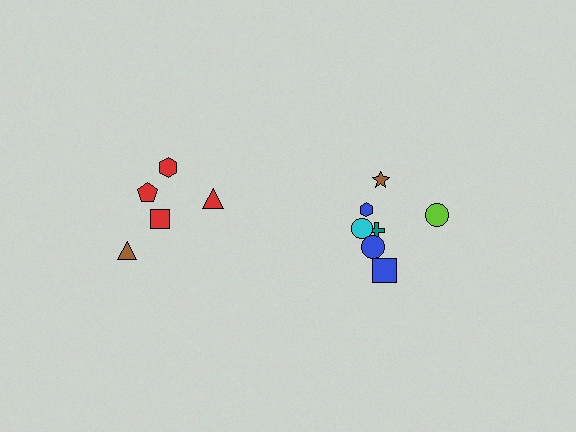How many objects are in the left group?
There are 5 objects.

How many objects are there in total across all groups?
There are 12 objects.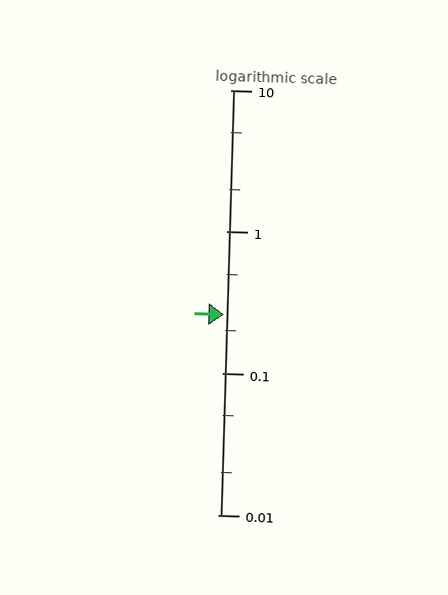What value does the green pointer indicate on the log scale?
The pointer indicates approximately 0.26.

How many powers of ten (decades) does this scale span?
The scale spans 3 decades, from 0.01 to 10.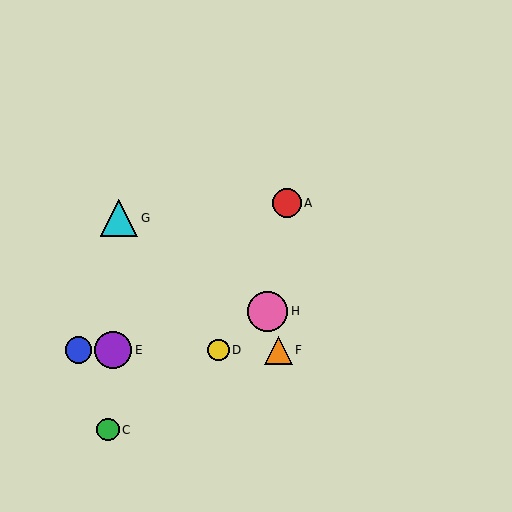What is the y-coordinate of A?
Object A is at y≈203.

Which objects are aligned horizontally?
Objects B, D, E, F are aligned horizontally.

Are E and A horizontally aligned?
No, E is at y≈350 and A is at y≈203.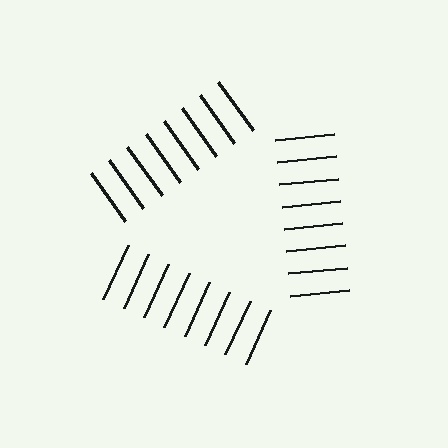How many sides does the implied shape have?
3 sides — the line-ends trace a triangle.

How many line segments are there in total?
24 — 8 along each of the 3 edges.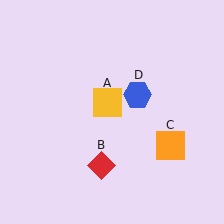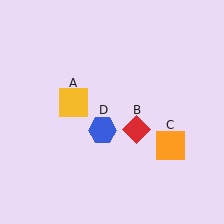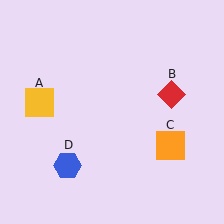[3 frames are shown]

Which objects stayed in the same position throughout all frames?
Orange square (object C) remained stationary.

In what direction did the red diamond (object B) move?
The red diamond (object B) moved up and to the right.